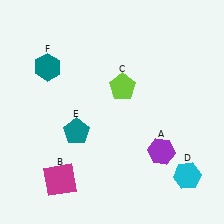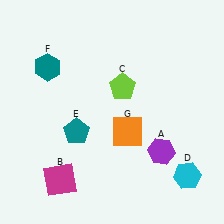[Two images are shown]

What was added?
An orange square (G) was added in Image 2.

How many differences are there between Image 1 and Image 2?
There is 1 difference between the two images.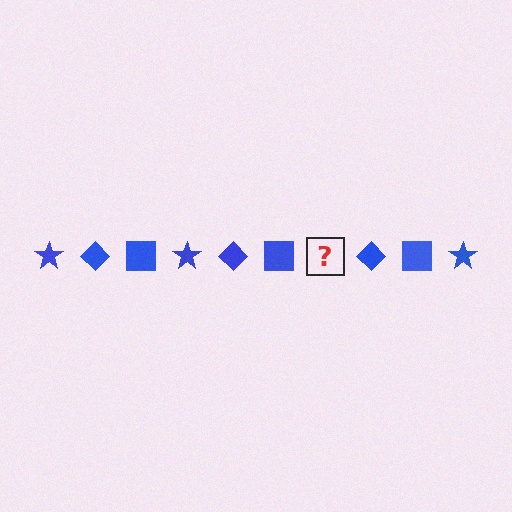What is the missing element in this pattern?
The missing element is a blue star.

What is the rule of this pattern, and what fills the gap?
The rule is that the pattern cycles through star, diamond, square shapes in blue. The gap should be filled with a blue star.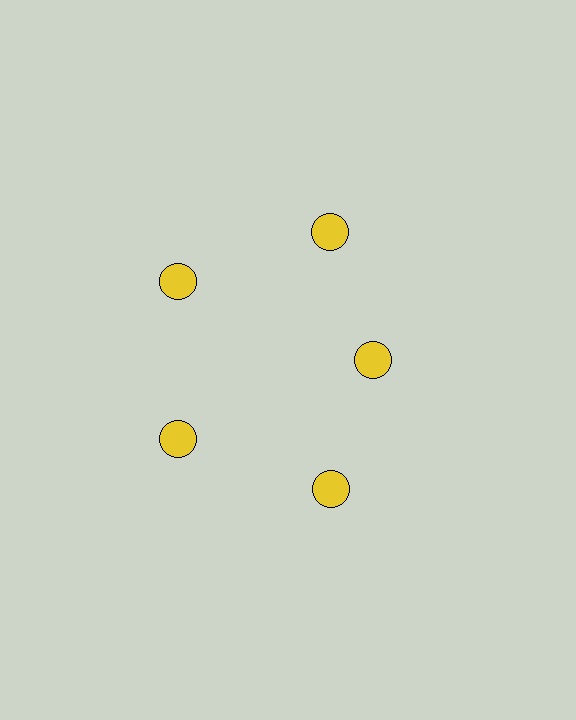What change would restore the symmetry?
The symmetry would be restored by moving it outward, back onto the ring so that all 5 circles sit at equal angles and equal distance from the center.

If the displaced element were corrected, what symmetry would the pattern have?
It would have 5-fold rotational symmetry — the pattern would map onto itself every 72 degrees.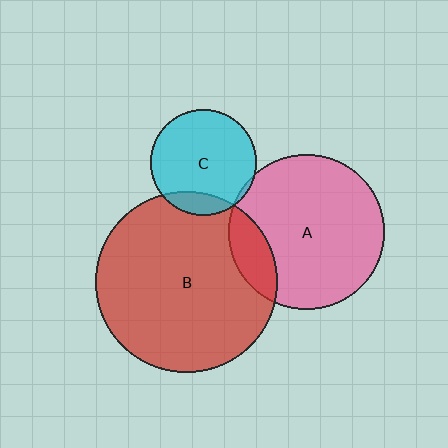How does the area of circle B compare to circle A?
Approximately 1.4 times.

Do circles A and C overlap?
Yes.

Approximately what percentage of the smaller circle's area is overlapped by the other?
Approximately 5%.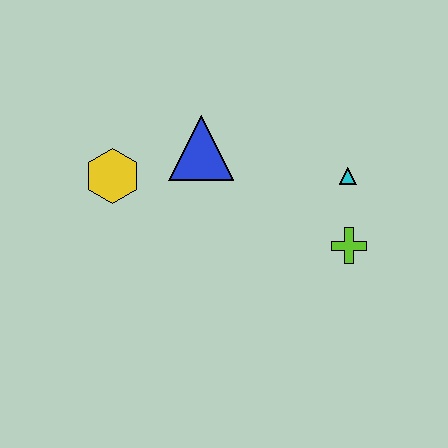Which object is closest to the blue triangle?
The yellow hexagon is closest to the blue triangle.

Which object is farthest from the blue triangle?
The lime cross is farthest from the blue triangle.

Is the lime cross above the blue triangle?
No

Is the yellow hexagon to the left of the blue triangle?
Yes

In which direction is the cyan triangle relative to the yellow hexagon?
The cyan triangle is to the right of the yellow hexagon.